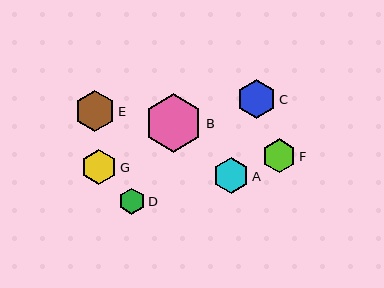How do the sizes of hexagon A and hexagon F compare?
Hexagon A and hexagon F are approximately the same size.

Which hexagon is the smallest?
Hexagon D is the smallest with a size of approximately 26 pixels.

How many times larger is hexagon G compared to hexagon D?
Hexagon G is approximately 1.3 times the size of hexagon D.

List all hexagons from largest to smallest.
From largest to smallest: B, E, C, A, G, F, D.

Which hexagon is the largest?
Hexagon B is the largest with a size of approximately 58 pixels.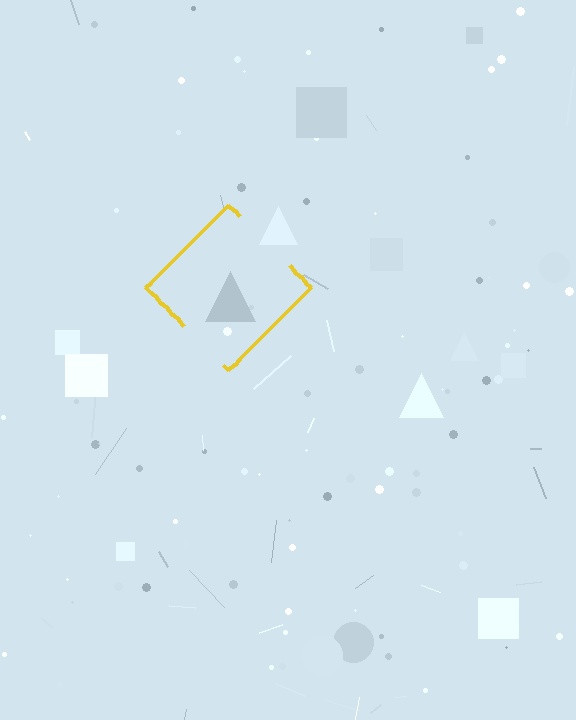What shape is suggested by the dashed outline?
The dashed outline suggests a diamond.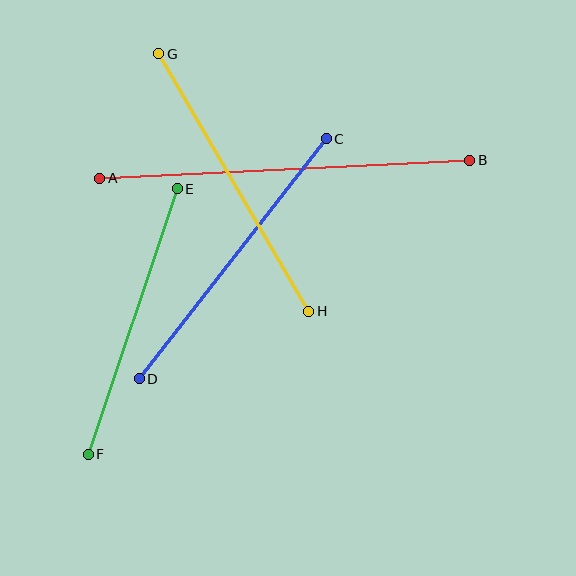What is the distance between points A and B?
The distance is approximately 371 pixels.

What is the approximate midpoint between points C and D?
The midpoint is at approximately (233, 259) pixels.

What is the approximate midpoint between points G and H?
The midpoint is at approximately (234, 183) pixels.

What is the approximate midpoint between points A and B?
The midpoint is at approximately (285, 169) pixels.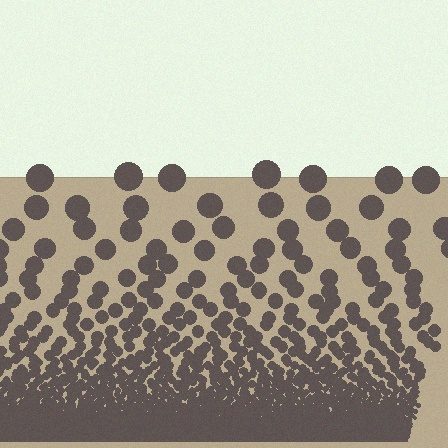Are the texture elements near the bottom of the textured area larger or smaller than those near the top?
Smaller. The gradient is inverted — elements near the bottom are smaller and denser.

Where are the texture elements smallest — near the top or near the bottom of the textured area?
Near the bottom.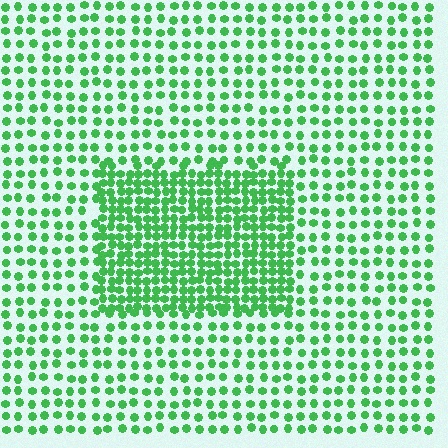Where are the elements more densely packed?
The elements are more densely packed inside the rectangle boundary.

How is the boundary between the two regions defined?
The boundary is defined by a change in element density (approximately 2.1x ratio). All elements are the same color, size, and shape.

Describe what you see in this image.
The image contains small green elements arranged at two different densities. A rectangle-shaped region is visible where the elements are more densely packed than the surrounding area.